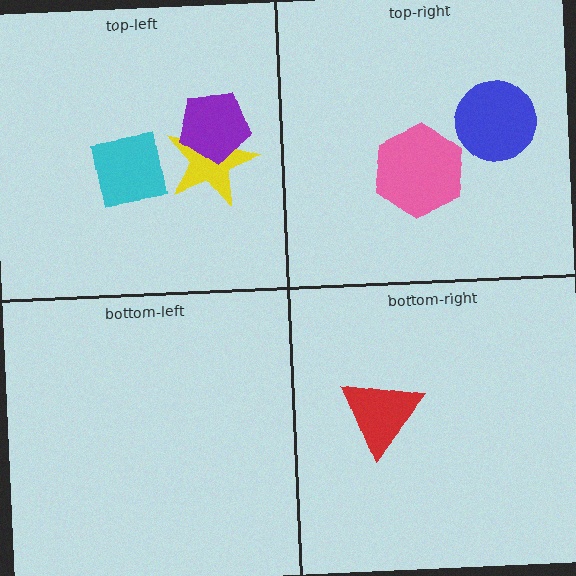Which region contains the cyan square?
The top-left region.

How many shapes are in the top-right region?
2.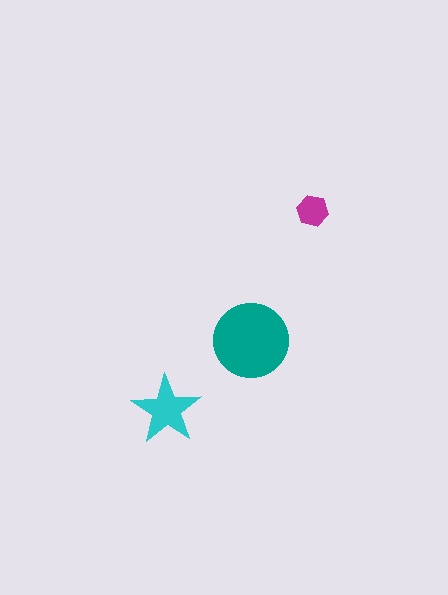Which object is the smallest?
The magenta hexagon.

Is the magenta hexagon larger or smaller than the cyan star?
Smaller.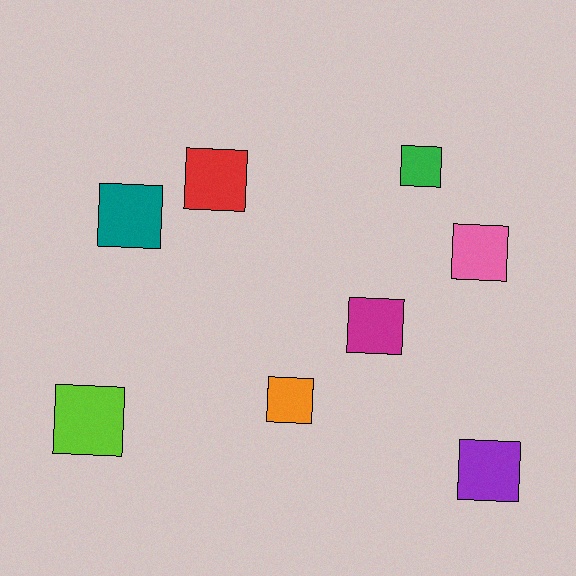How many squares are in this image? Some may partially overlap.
There are 8 squares.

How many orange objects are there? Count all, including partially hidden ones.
There is 1 orange object.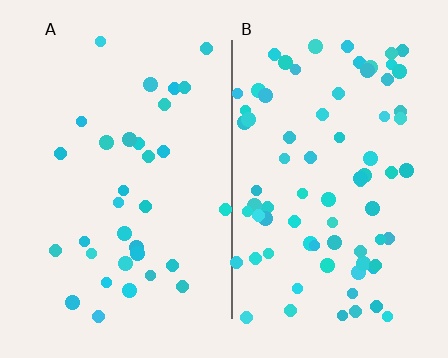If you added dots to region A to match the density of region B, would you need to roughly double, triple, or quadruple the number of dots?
Approximately double.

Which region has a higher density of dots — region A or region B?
B (the right).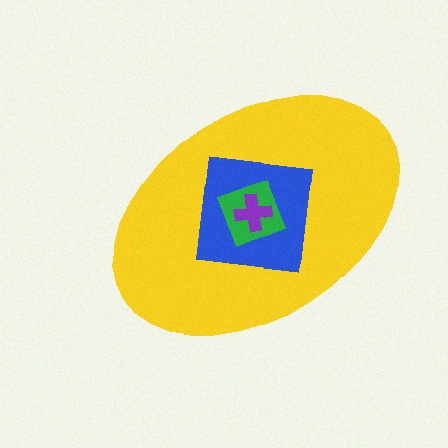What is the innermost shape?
The purple cross.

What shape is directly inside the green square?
The purple cross.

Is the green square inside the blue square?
Yes.